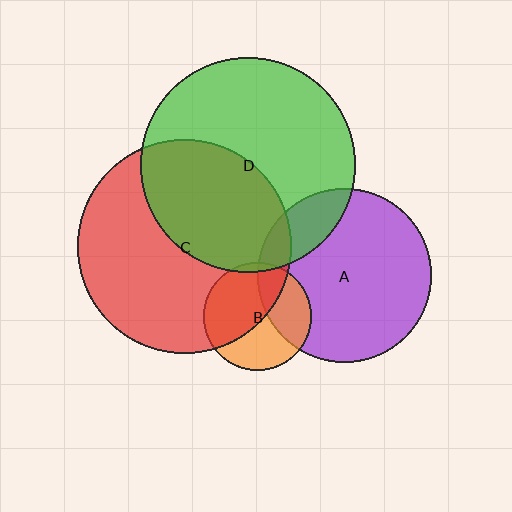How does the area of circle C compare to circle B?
Approximately 4.0 times.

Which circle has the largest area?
Circle D (green).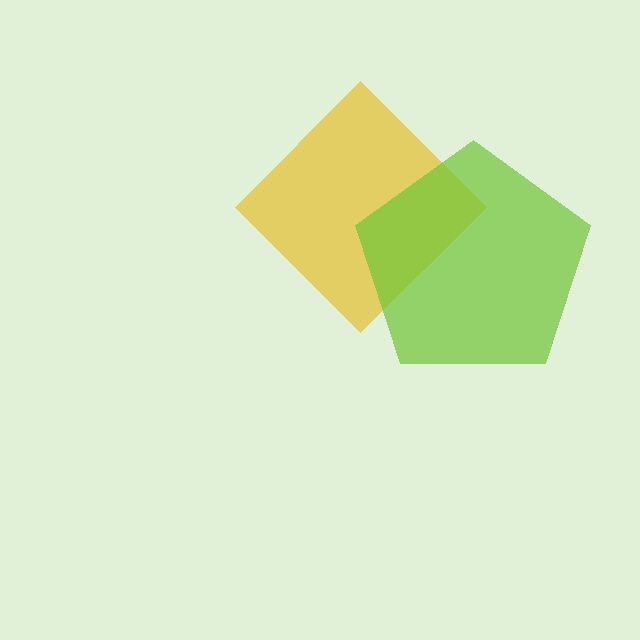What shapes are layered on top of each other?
The layered shapes are: a yellow diamond, a lime pentagon.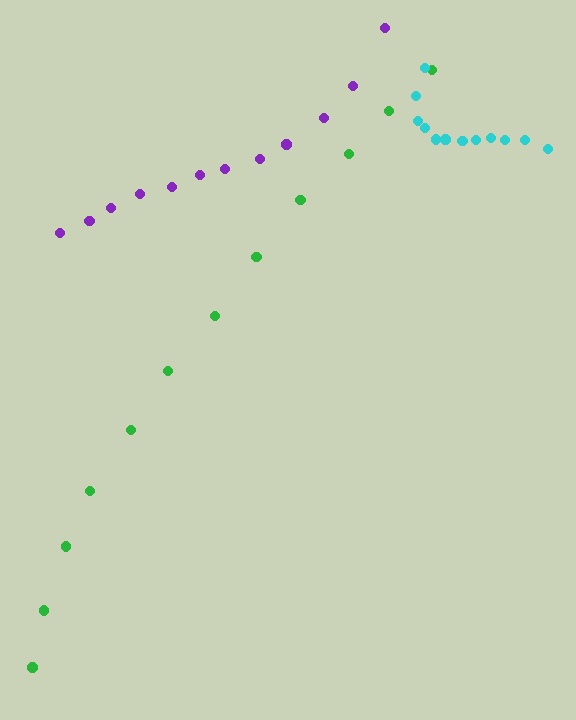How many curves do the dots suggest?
There are 3 distinct paths.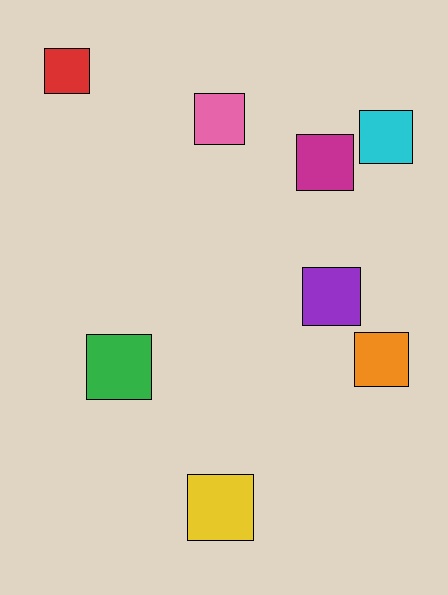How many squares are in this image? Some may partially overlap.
There are 8 squares.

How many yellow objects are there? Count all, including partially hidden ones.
There is 1 yellow object.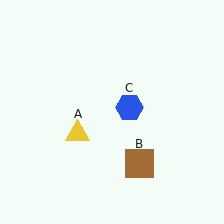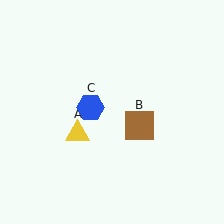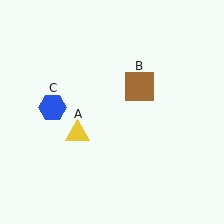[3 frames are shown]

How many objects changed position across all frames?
2 objects changed position: brown square (object B), blue hexagon (object C).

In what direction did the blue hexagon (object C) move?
The blue hexagon (object C) moved left.